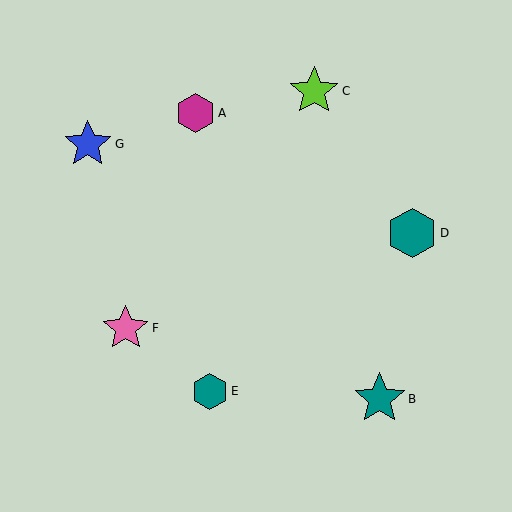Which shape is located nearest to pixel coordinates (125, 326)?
The pink star (labeled F) at (126, 328) is nearest to that location.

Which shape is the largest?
The teal star (labeled B) is the largest.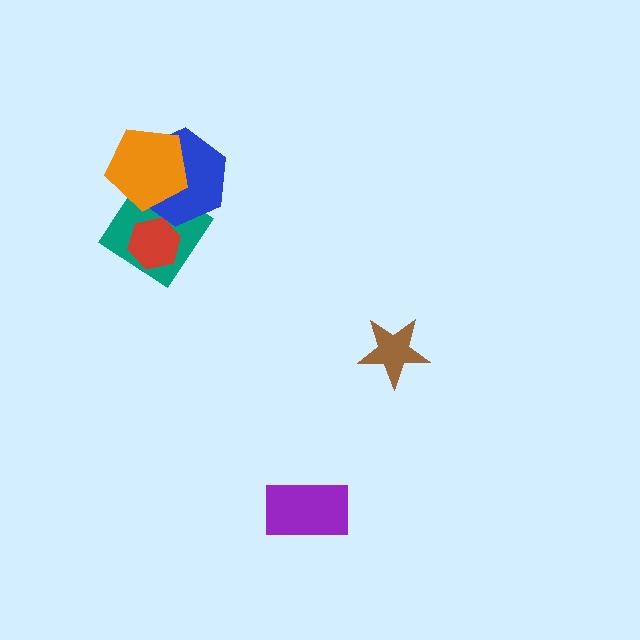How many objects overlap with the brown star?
0 objects overlap with the brown star.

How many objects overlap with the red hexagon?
1 object overlaps with the red hexagon.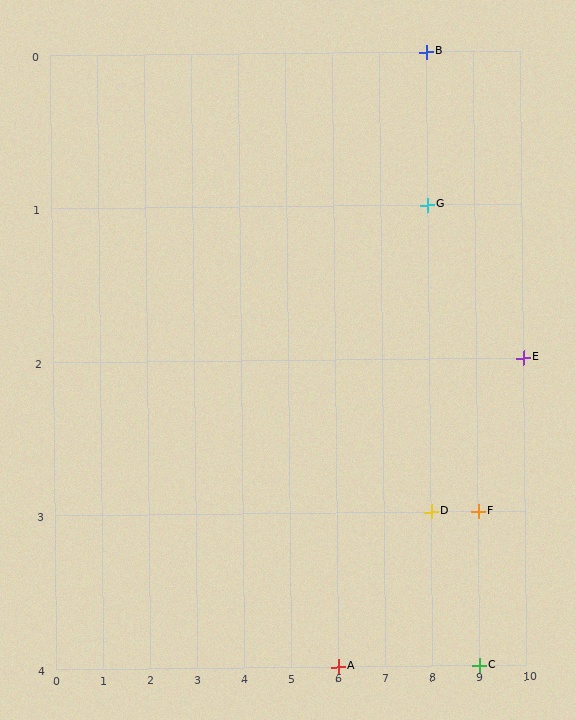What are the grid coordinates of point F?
Point F is at grid coordinates (9, 3).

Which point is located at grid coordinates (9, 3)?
Point F is at (9, 3).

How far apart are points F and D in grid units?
Points F and D are 1 column apart.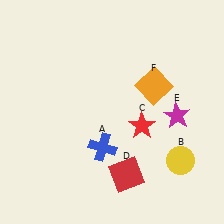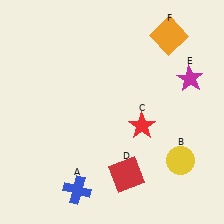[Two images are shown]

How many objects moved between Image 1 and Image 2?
3 objects moved between the two images.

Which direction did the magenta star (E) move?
The magenta star (E) moved up.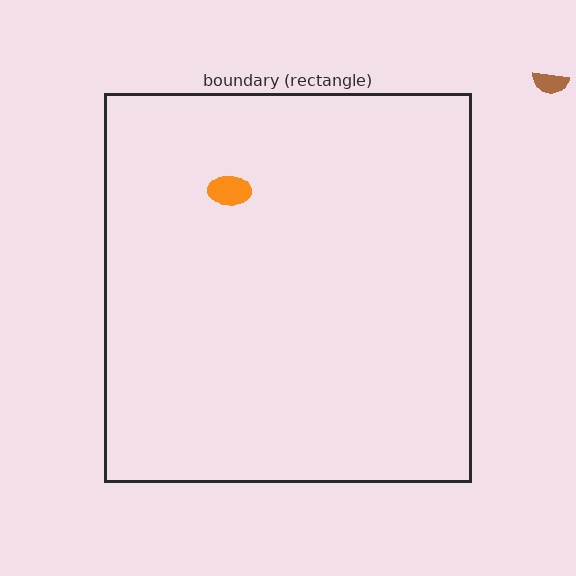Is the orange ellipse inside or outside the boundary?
Inside.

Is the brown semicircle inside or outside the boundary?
Outside.